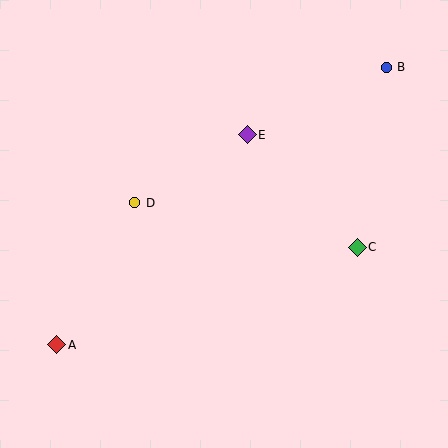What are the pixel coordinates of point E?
Point E is at (247, 135).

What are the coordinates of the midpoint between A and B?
The midpoint between A and B is at (221, 206).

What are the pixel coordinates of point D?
Point D is at (135, 203).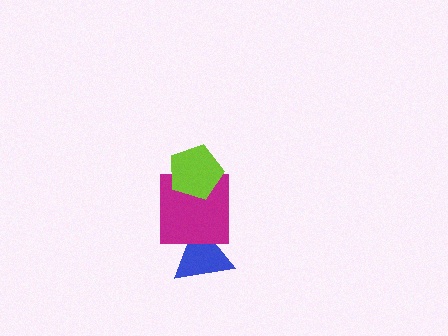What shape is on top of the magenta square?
The lime pentagon is on top of the magenta square.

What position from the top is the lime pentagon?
The lime pentagon is 1st from the top.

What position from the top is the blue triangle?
The blue triangle is 3rd from the top.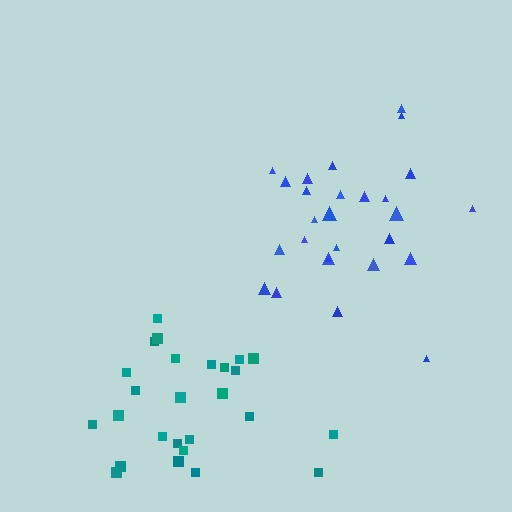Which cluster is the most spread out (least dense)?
Blue.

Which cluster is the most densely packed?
Teal.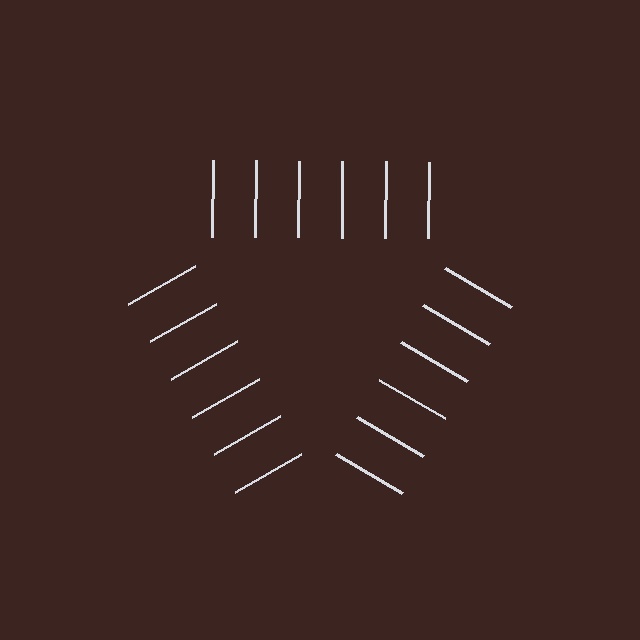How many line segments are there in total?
18 — 6 along each of the 3 edges.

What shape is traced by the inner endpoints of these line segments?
An illusory triangle — the line segments terminate on its edges but no continuous stroke is drawn.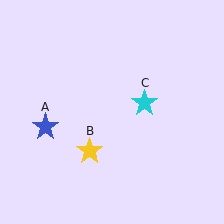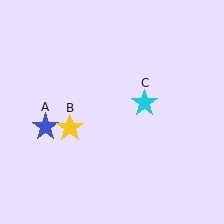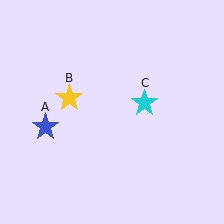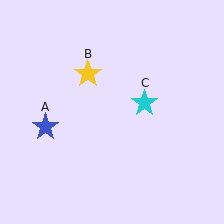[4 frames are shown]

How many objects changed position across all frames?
1 object changed position: yellow star (object B).